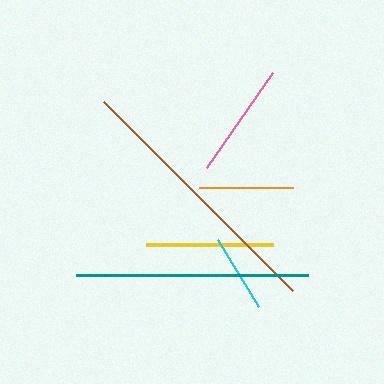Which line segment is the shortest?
The cyan line is the shortest at approximately 79 pixels.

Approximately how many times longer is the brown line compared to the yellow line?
The brown line is approximately 2.1 times the length of the yellow line.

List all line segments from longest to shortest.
From longest to shortest: brown, teal, yellow, pink, orange, cyan.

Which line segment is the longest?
The brown line is the longest at approximately 267 pixels.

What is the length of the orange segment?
The orange segment is approximately 95 pixels long.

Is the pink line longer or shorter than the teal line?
The teal line is longer than the pink line.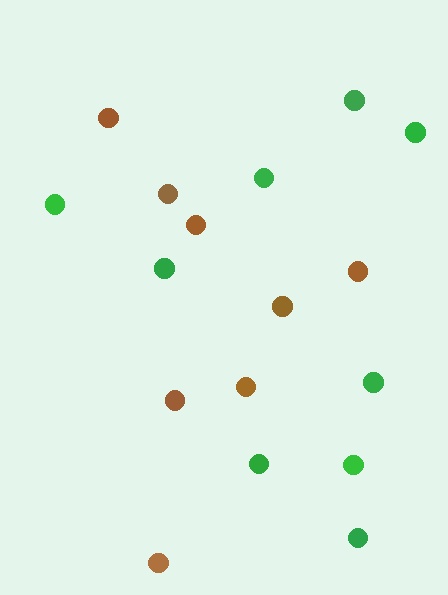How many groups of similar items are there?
There are 2 groups: one group of green circles (9) and one group of brown circles (8).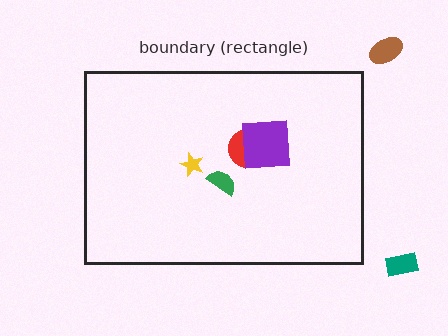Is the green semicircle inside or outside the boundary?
Inside.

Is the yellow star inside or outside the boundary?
Inside.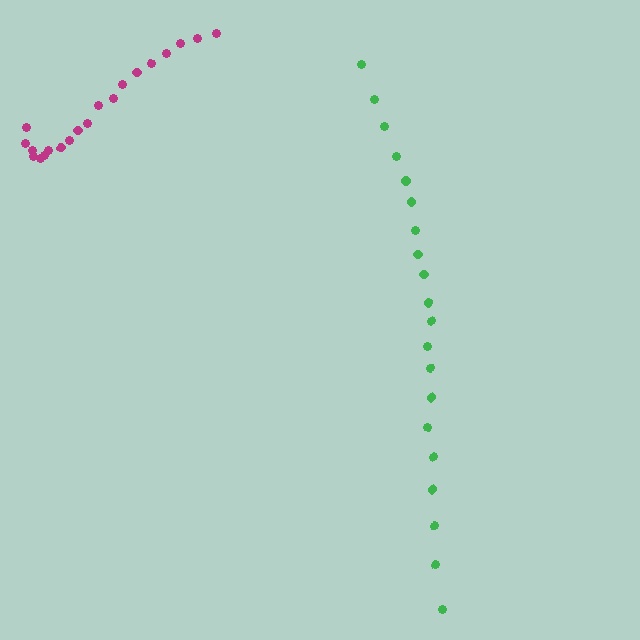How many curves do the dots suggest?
There are 2 distinct paths.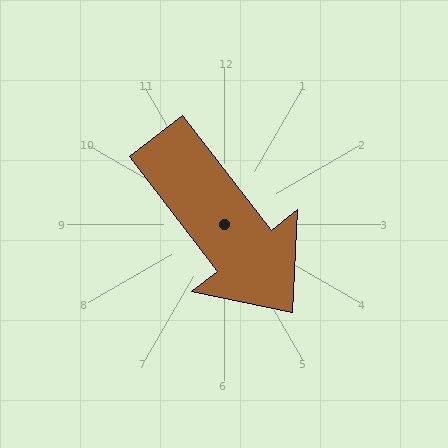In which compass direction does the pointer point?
Southeast.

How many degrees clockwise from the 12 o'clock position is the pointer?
Approximately 142 degrees.